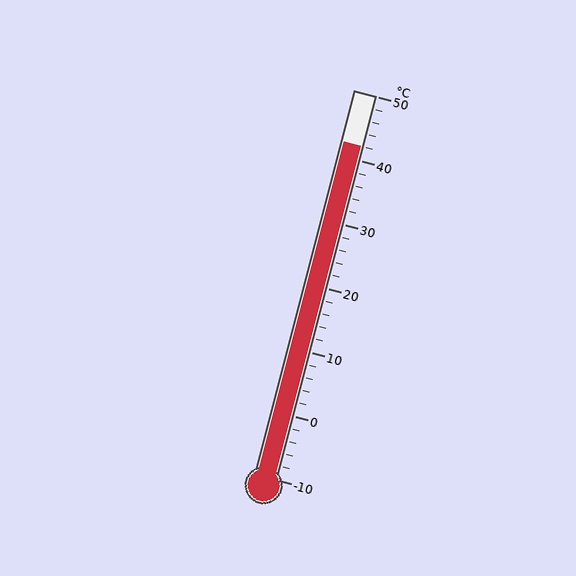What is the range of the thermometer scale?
The thermometer scale ranges from -10°C to 50°C.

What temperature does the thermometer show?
The thermometer shows approximately 42°C.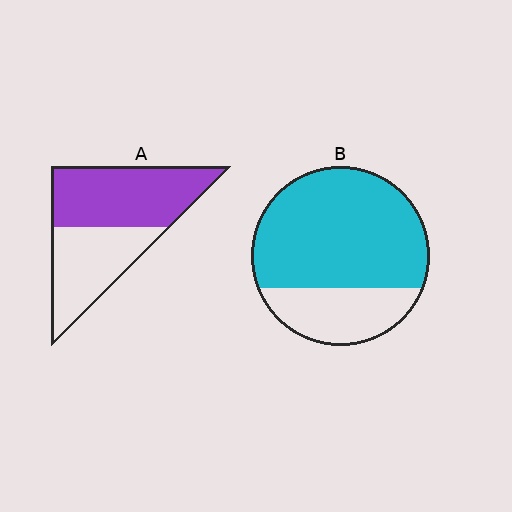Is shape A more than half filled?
Yes.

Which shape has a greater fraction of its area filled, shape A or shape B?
Shape B.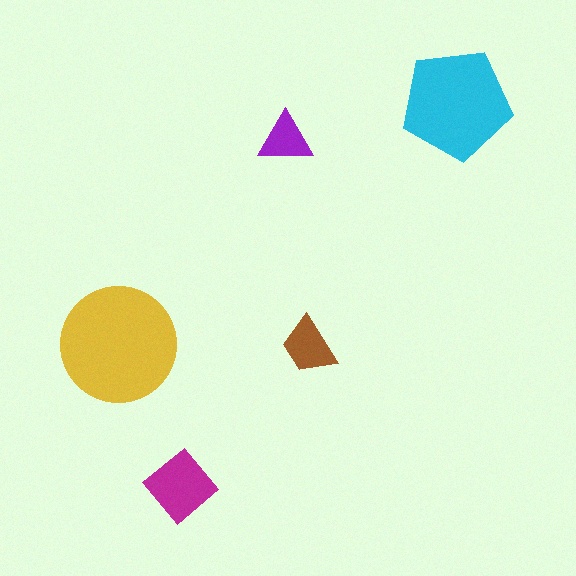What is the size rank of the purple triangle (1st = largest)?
5th.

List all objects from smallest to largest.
The purple triangle, the brown trapezoid, the magenta diamond, the cyan pentagon, the yellow circle.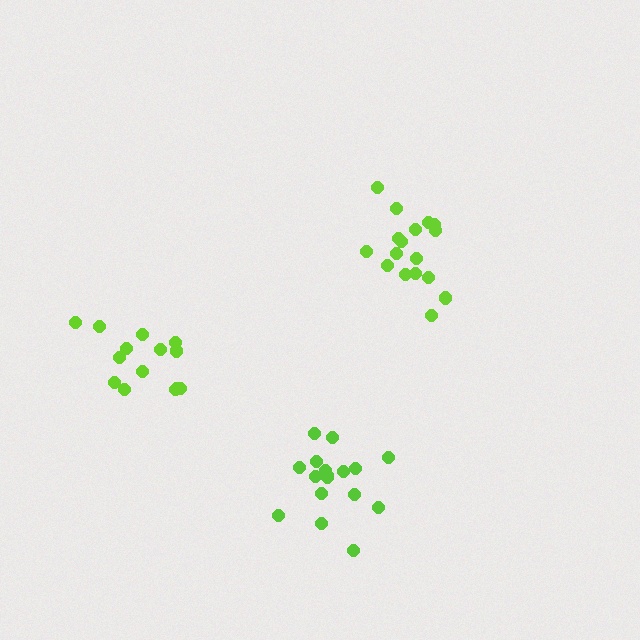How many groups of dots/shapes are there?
There are 3 groups.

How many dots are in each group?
Group 1: 17 dots, Group 2: 17 dots, Group 3: 14 dots (48 total).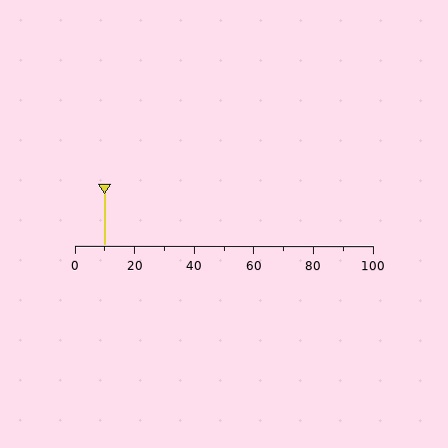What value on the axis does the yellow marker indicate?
The marker indicates approximately 10.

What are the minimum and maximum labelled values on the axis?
The axis runs from 0 to 100.